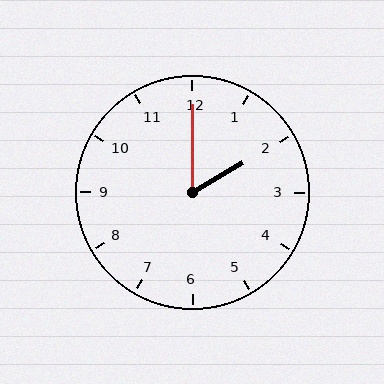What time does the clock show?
2:00.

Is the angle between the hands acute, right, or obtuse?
It is acute.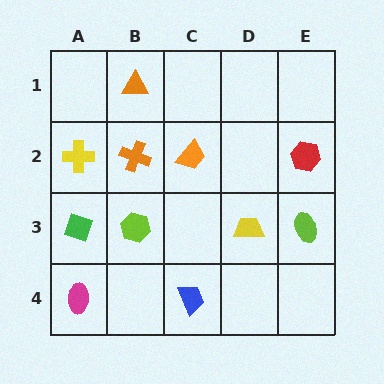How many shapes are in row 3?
4 shapes.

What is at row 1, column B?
An orange triangle.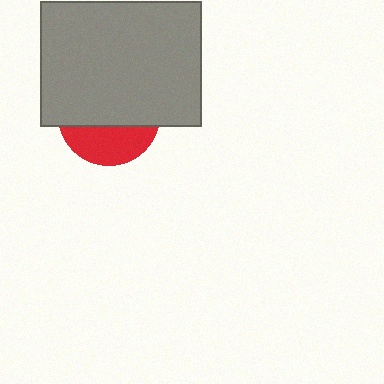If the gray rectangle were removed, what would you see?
You would see the complete red circle.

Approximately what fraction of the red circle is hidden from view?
Roughly 65% of the red circle is hidden behind the gray rectangle.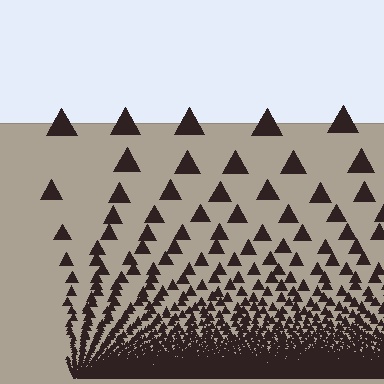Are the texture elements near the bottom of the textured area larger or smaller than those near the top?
Smaller. The gradient is inverted — elements near the bottom are smaller and denser.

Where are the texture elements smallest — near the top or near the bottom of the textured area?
Near the bottom.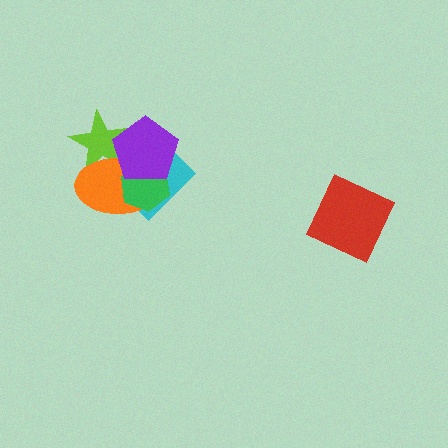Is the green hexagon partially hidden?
Yes, it is partially covered by another shape.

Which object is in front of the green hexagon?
The purple pentagon is in front of the green hexagon.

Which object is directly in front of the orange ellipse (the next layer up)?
The green hexagon is directly in front of the orange ellipse.